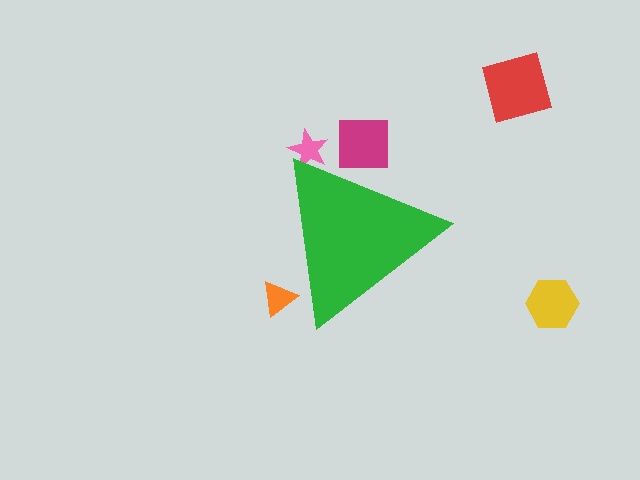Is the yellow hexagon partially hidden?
No, the yellow hexagon is fully visible.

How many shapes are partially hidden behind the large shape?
3 shapes are partially hidden.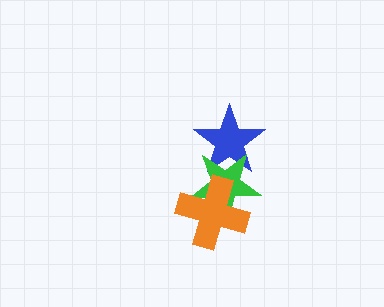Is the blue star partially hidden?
Yes, it is partially covered by another shape.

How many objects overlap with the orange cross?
1 object overlaps with the orange cross.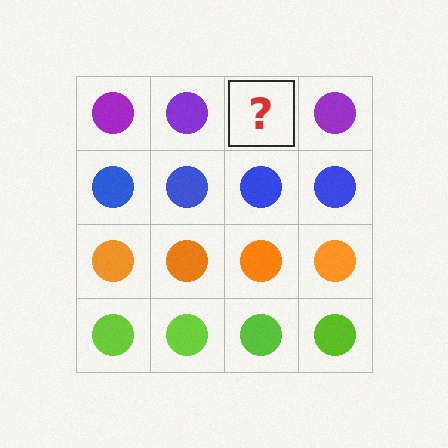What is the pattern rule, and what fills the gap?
The rule is that each row has a consistent color. The gap should be filled with a purple circle.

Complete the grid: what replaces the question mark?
The question mark should be replaced with a purple circle.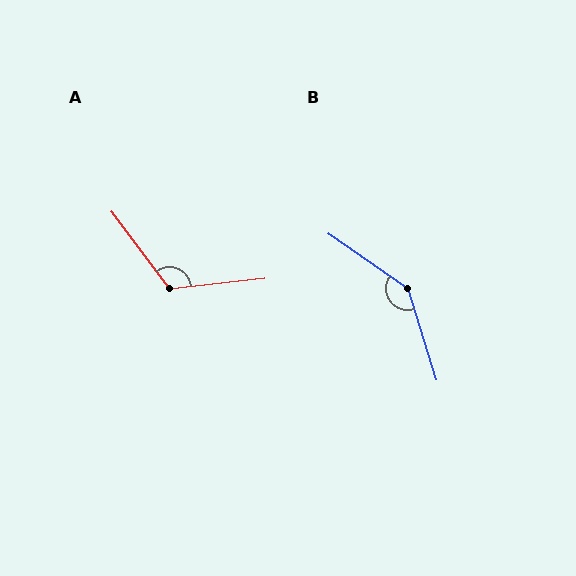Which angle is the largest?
B, at approximately 142 degrees.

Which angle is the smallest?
A, at approximately 121 degrees.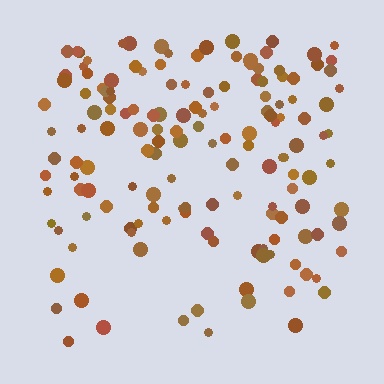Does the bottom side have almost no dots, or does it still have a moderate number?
Still a moderate number, just noticeably fewer than the top.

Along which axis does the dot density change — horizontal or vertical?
Vertical.